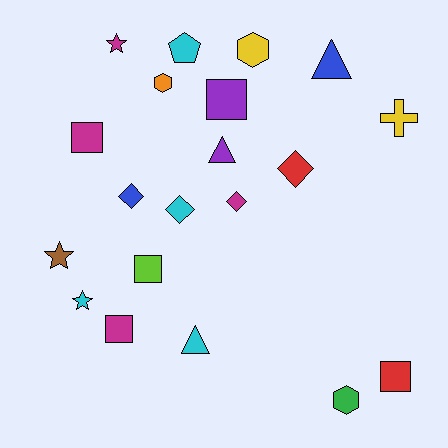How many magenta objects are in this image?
There are 4 magenta objects.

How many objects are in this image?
There are 20 objects.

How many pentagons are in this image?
There is 1 pentagon.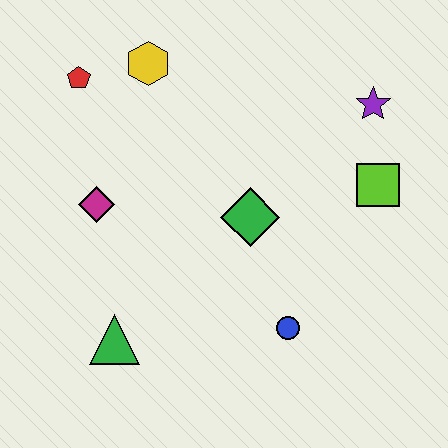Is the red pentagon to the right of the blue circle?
No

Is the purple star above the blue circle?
Yes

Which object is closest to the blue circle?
The green diamond is closest to the blue circle.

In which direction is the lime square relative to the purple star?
The lime square is below the purple star.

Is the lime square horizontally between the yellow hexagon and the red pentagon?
No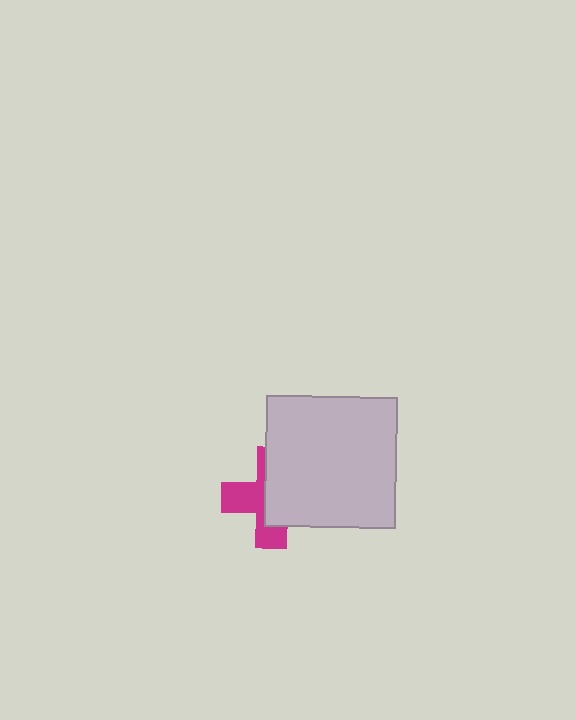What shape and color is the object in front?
The object in front is a light gray square.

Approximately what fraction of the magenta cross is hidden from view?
Roughly 55% of the magenta cross is hidden behind the light gray square.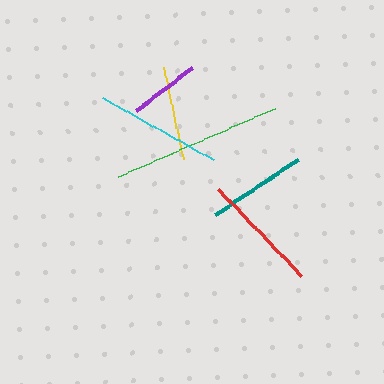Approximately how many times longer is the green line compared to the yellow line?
The green line is approximately 1.8 times the length of the yellow line.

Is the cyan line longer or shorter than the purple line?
The cyan line is longer than the purple line.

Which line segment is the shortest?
The purple line is the shortest at approximately 71 pixels.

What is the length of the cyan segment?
The cyan segment is approximately 127 pixels long.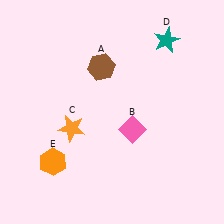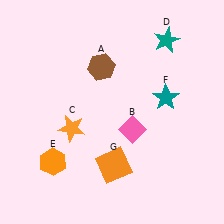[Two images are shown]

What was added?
A teal star (F), an orange square (G) were added in Image 2.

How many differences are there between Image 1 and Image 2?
There are 2 differences between the two images.